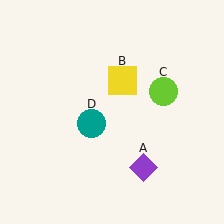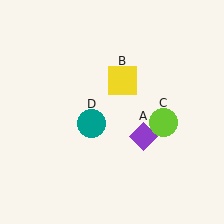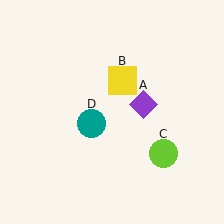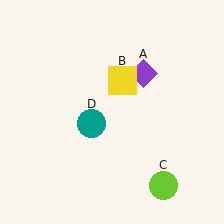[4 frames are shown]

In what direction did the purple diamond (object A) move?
The purple diamond (object A) moved up.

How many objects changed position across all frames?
2 objects changed position: purple diamond (object A), lime circle (object C).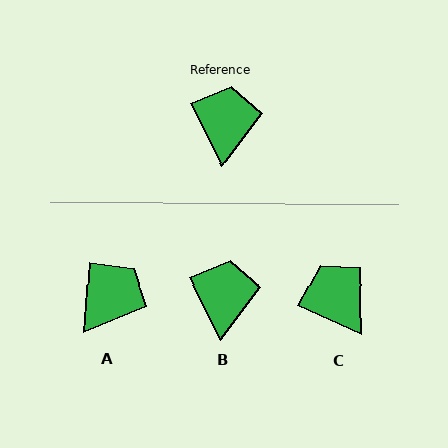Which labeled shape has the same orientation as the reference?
B.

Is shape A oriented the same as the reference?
No, it is off by about 31 degrees.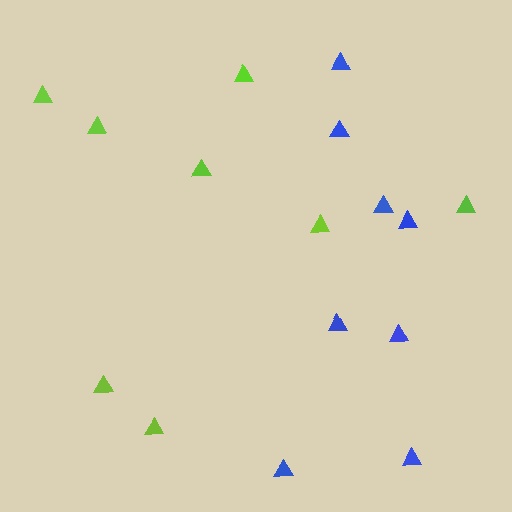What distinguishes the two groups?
There are 2 groups: one group of blue triangles (8) and one group of lime triangles (8).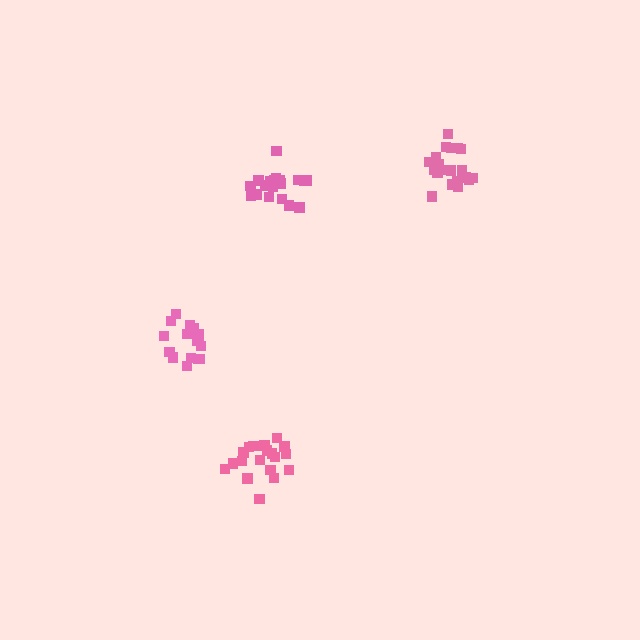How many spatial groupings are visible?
There are 4 spatial groupings.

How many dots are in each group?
Group 1: 16 dots, Group 2: 21 dots, Group 3: 20 dots, Group 4: 21 dots (78 total).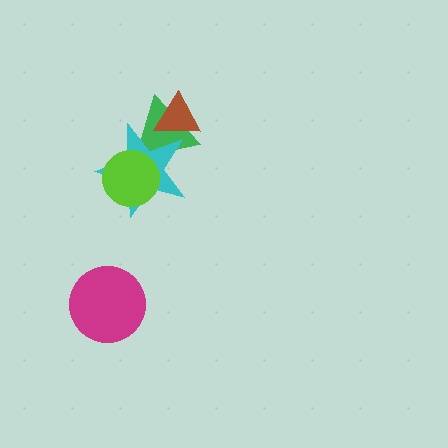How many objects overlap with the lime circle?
2 objects overlap with the lime circle.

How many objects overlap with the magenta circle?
0 objects overlap with the magenta circle.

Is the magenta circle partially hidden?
No, no other shape covers it.